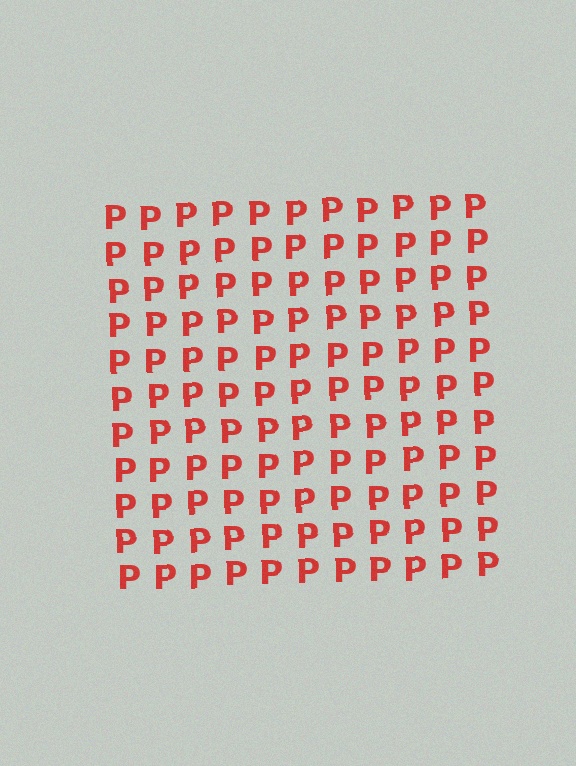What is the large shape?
The large shape is a square.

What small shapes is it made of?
It is made of small letter P's.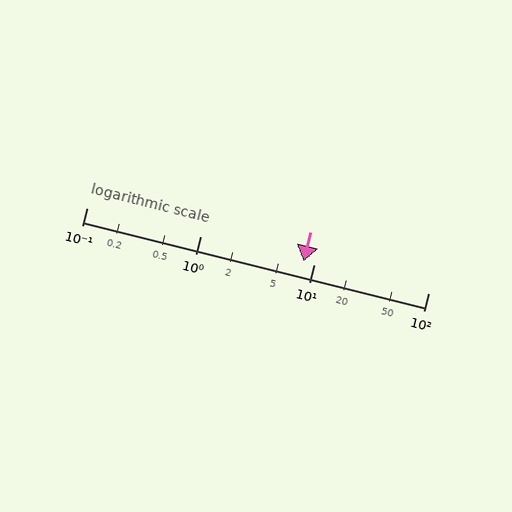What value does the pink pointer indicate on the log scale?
The pointer indicates approximately 8.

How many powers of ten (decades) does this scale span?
The scale spans 3 decades, from 0.1 to 100.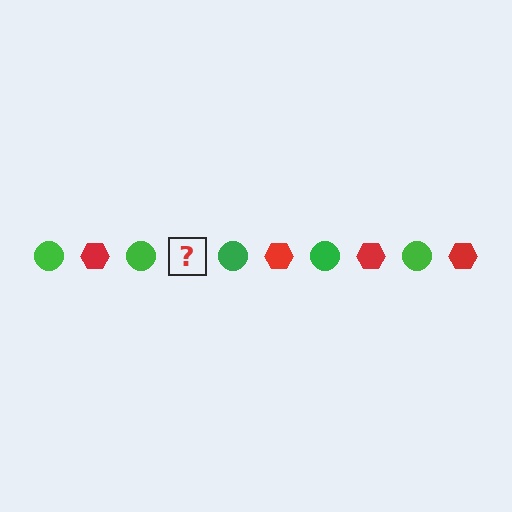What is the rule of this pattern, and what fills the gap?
The rule is that the pattern alternates between green circle and red hexagon. The gap should be filled with a red hexagon.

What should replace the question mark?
The question mark should be replaced with a red hexagon.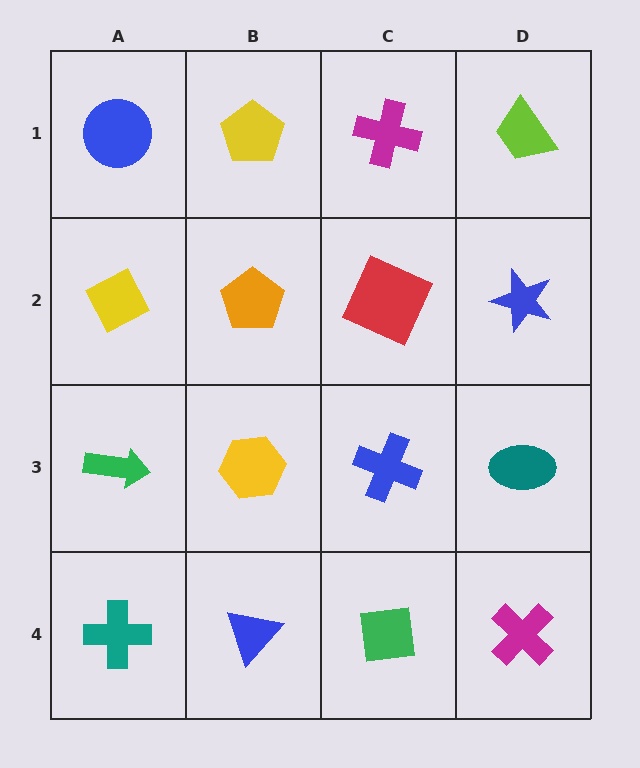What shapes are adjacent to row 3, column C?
A red square (row 2, column C), a green square (row 4, column C), a yellow hexagon (row 3, column B), a teal ellipse (row 3, column D).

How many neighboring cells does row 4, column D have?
2.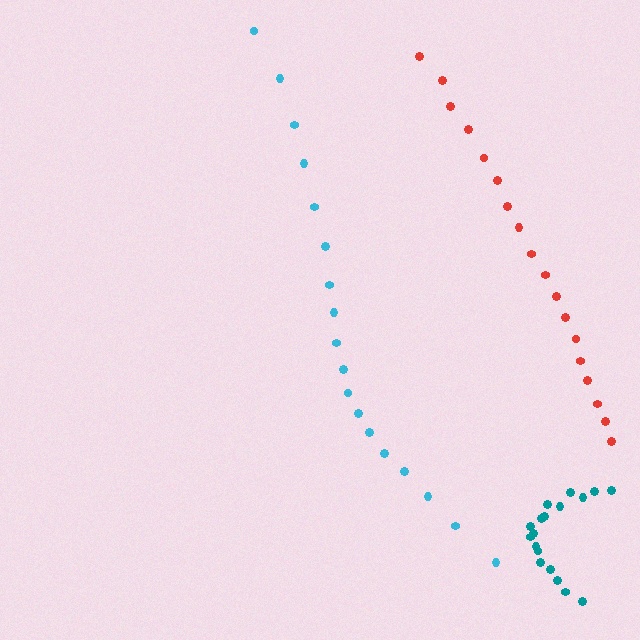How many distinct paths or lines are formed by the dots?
There are 3 distinct paths.